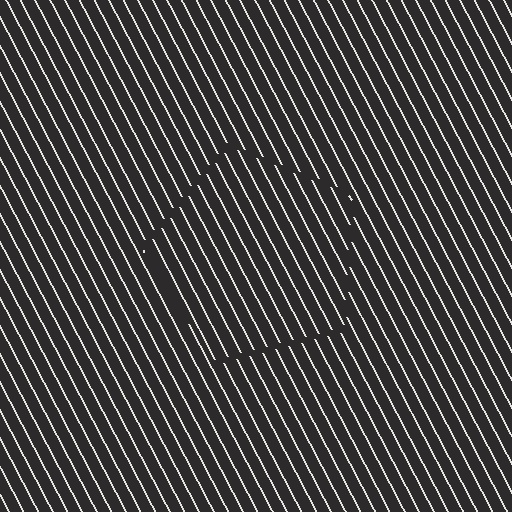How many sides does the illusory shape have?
5 sides — the line-ends trace a pentagon.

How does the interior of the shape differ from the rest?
The interior of the shape contains the same grating, shifted by half a period — the contour is defined by the phase discontinuity where line-ends from the inner and outer gratings abut.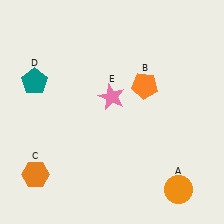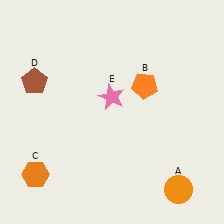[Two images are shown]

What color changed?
The pentagon (D) changed from teal in Image 1 to brown in Image 2.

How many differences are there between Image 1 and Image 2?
There is 1 difference between the two images.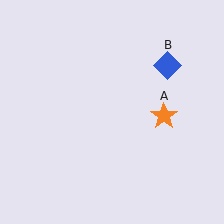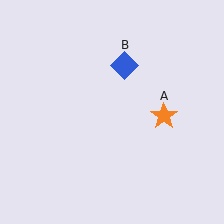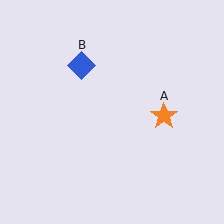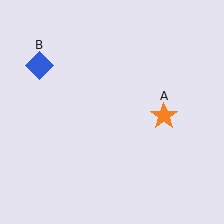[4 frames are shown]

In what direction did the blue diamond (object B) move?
The blue diamond (object B) moved left.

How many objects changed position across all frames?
1 object changed position: blue diamond (object B).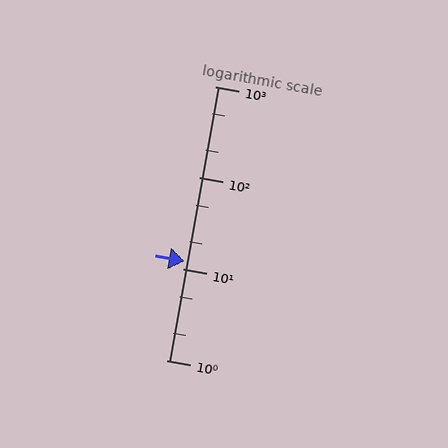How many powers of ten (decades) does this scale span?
The scale spans 3 decades, from 1 to 1000.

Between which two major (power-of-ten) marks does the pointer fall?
The pointer is between 10 and 100.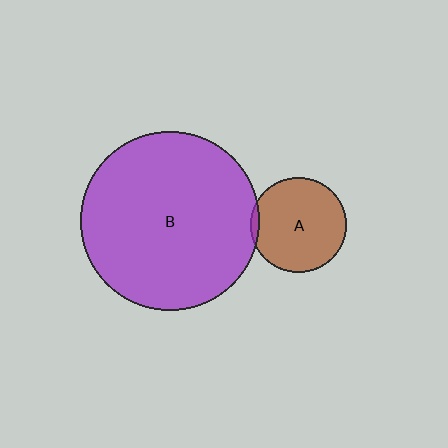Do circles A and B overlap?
Yes.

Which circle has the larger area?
Circle B (purple).